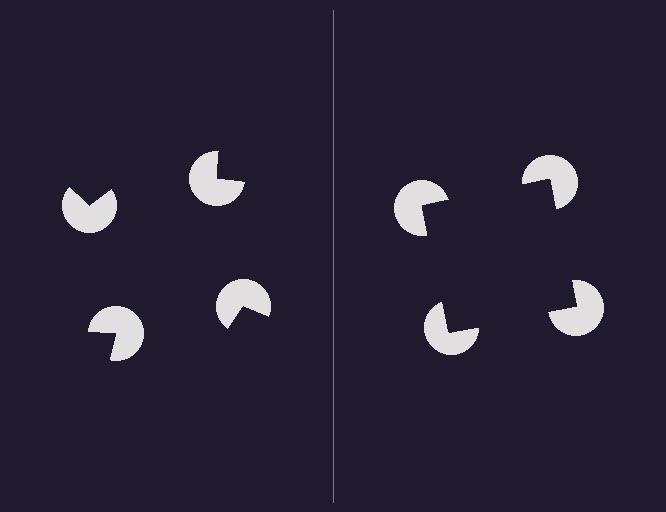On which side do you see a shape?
An illusory square appears on the right side. On the left side the wedge cuts are rotated, so no coherent shape forms.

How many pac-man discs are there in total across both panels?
8 — 4 on each side.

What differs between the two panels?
The pac-man discs are positioned identically on both sides; only the wedge orientations differ. On the right they align to a square; on the left they are misaligned.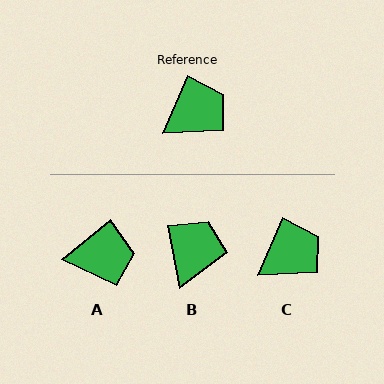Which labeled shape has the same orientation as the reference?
C.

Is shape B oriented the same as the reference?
No, it is off by about 34 degrees.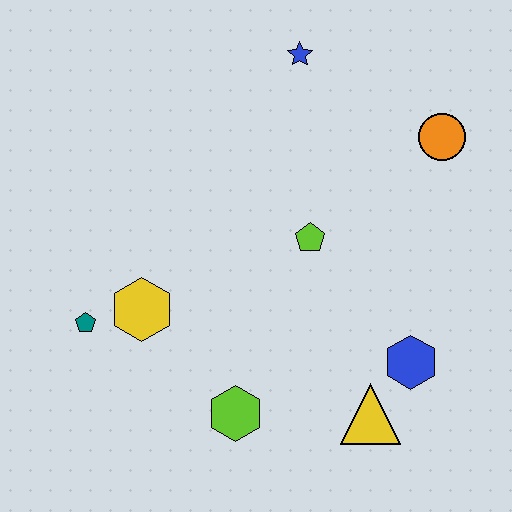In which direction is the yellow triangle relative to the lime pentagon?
The yellow triangle is below the lime pentagon.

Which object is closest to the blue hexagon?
The yellow triangle is closest to the blue hexagon.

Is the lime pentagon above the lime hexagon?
Yes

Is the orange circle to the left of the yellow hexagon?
No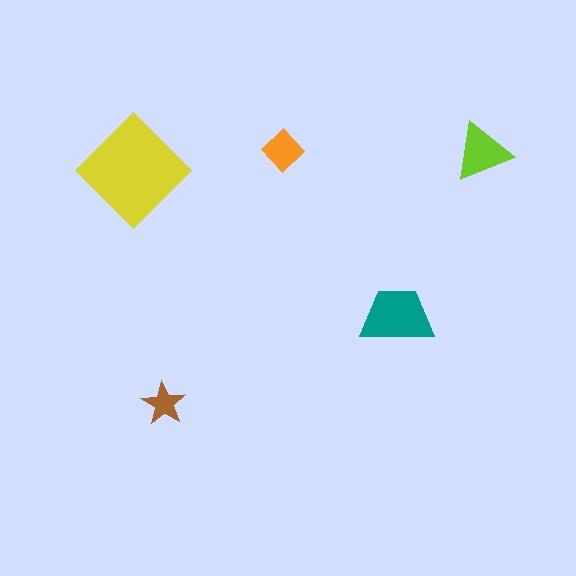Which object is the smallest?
The brown star.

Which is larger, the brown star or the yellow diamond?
The yellow diamond.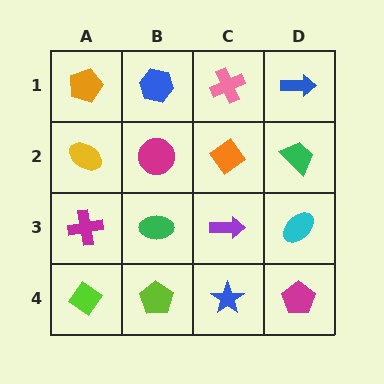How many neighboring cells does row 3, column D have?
3.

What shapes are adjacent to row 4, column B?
A green ellipse (row 3, column B), a lime diamond (row 4, column A), a blue star (row 4, column C).